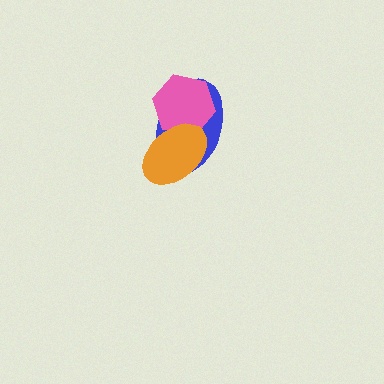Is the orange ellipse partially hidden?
No, no other shape covers it.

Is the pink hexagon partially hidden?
Yes, it is partially covered by another shape.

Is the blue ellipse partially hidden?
Yes, it is partially covered by another shape.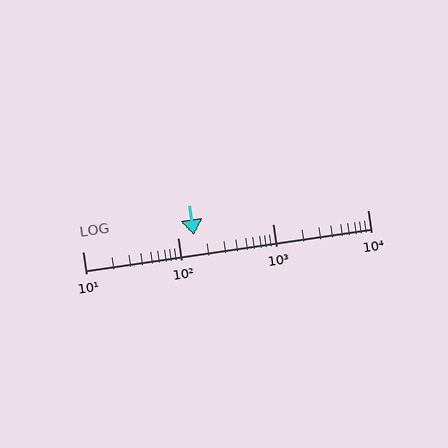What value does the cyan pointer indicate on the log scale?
The pointer indicates approximately 150.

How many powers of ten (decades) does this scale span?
The scale spans 3 decades, from 10 to 10000.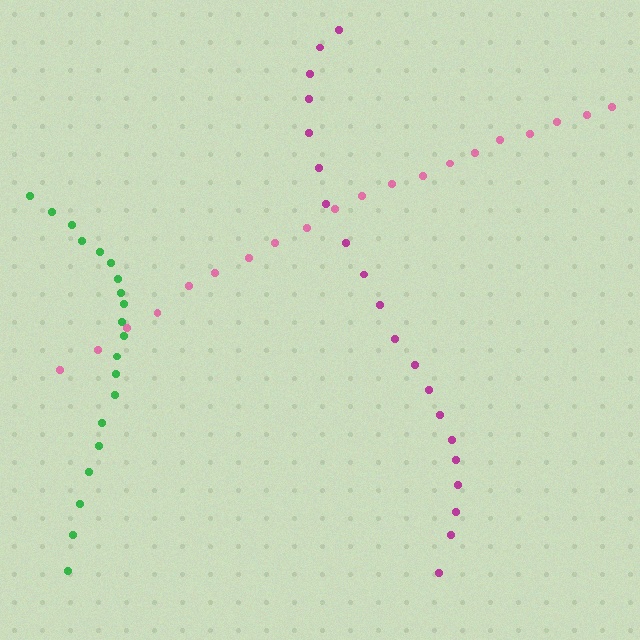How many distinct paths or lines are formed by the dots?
There are 3 distinct paths.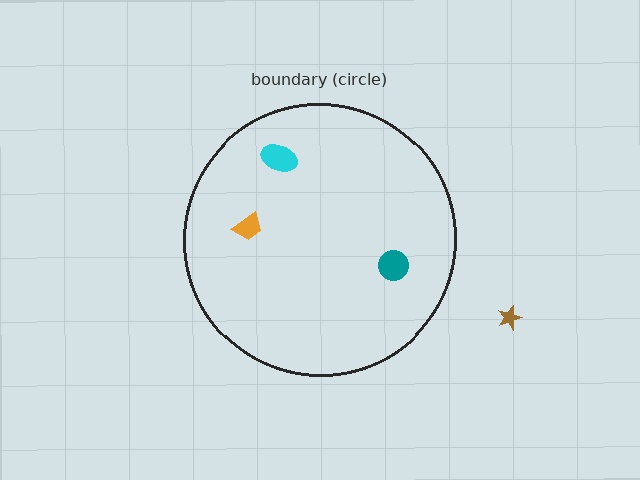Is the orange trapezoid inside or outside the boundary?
Inside.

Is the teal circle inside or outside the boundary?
Inside.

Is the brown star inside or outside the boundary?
Outside.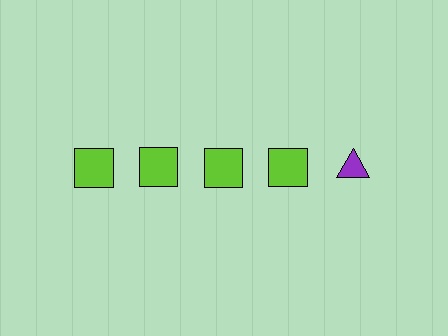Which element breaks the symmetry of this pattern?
The purple triangle in the top row, rightmost column breaks the symmetry. All other shapes are lime squares.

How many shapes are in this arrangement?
There are 5 shapes arranged in a grid pattern.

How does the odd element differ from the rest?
It differs in both color (purple instead of lime) and shape (triangle instead of square).